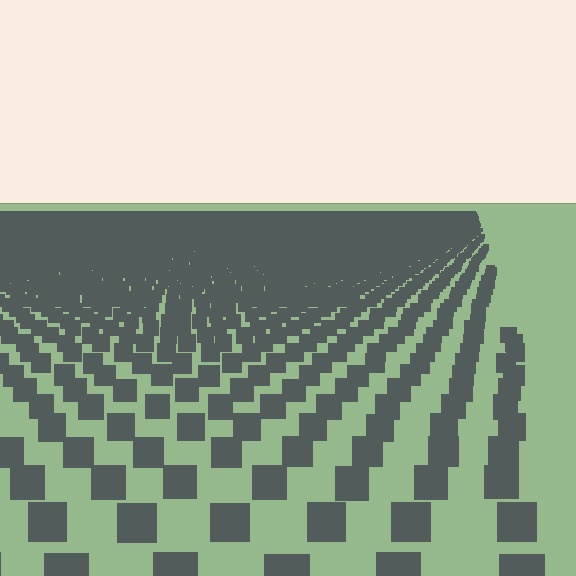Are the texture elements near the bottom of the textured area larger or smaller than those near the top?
Larger. Near the bottom, elements are closer to the viewer and appear at a bigger on-screen size.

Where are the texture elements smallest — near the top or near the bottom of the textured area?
Near the top.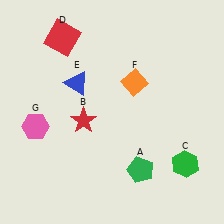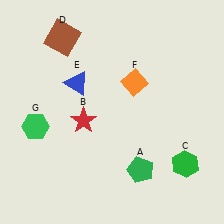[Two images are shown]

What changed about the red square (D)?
In Image 1, D is red. In Image 2, it changed to brown.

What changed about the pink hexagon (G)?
In Image 1, G is pink. In Image 2, it changed to green.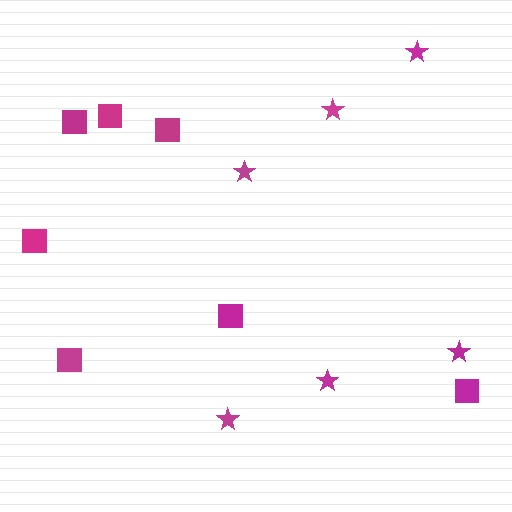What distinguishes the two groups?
There are 2 groups: one group of stars (6) and one group of squares (7).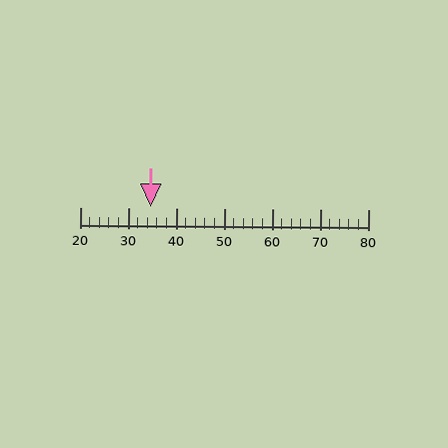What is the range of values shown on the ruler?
The ruler shows values from 20 to 80.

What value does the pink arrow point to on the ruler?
The pink arrow points to approximately 35.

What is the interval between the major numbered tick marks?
The major tick marks are spaced 10 units apart.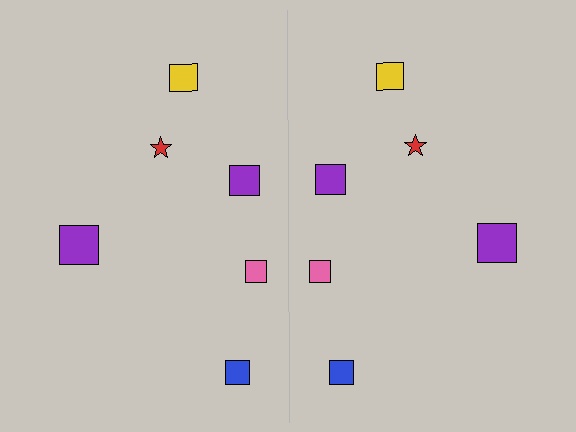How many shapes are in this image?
There are 12 shapes in this image.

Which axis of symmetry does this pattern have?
The pattern has a vertical axis of symmetry running through the center of the image.